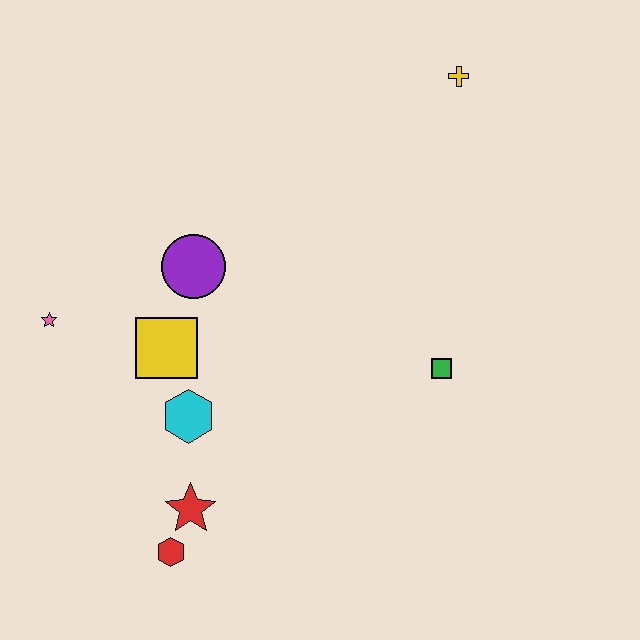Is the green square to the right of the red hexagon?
Yes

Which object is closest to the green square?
The cyan hexagon is closest to the green square.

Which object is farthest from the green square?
The pink star is farthest from the green square.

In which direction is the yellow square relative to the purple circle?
The yellow square is below the purple circle.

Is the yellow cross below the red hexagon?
No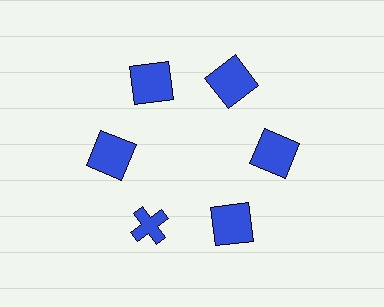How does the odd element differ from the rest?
It has a different shape: cross instead of square.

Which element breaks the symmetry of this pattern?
The blue cross at roughly the 7 o'clock position breaks the symmetry. All other shapes are blue squares.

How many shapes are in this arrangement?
There are 6 shapes arranged in a ring pattern.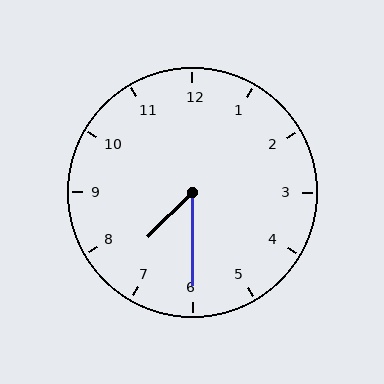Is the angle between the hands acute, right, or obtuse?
It is acute.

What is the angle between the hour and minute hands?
Approximately 45 degrees.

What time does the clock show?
7:30.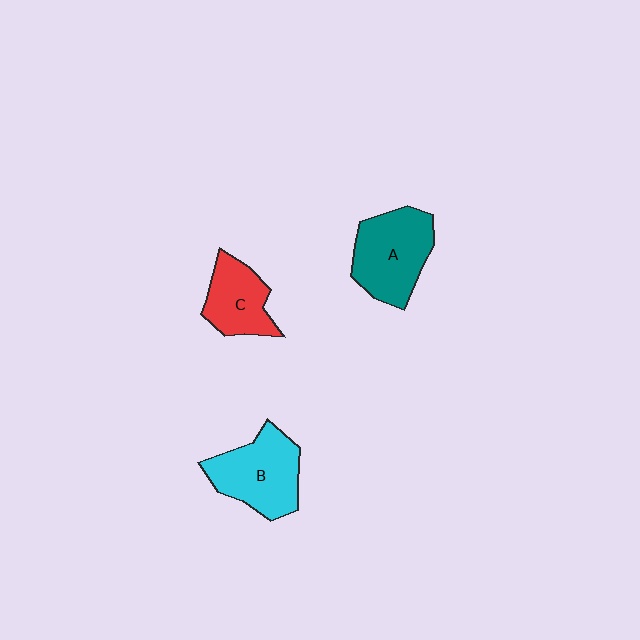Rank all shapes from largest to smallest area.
From largest to smallest: A (teal), B (cyan), C (red).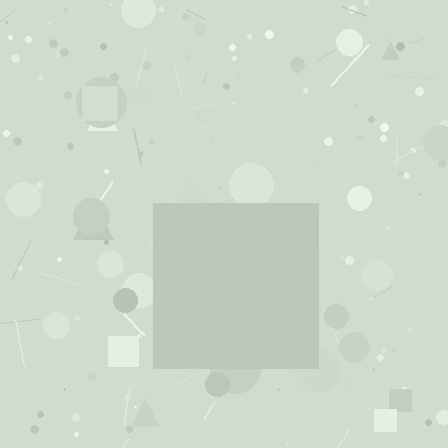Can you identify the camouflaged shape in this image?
The camouflaged shape is a square.